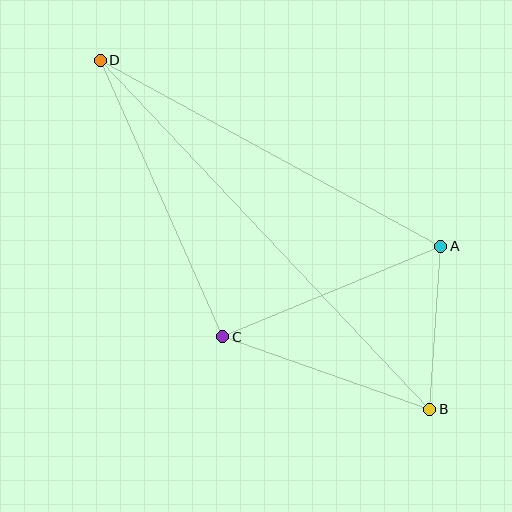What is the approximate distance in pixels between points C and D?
The distance between C and D is approximately 303 pixels.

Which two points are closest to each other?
Points A and B are closest to each other.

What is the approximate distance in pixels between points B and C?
The distance between B and C is approximately 219 pixels.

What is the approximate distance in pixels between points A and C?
The distance between A and C is approximately 236 pixels.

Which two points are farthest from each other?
Points B and D are farthest from each other.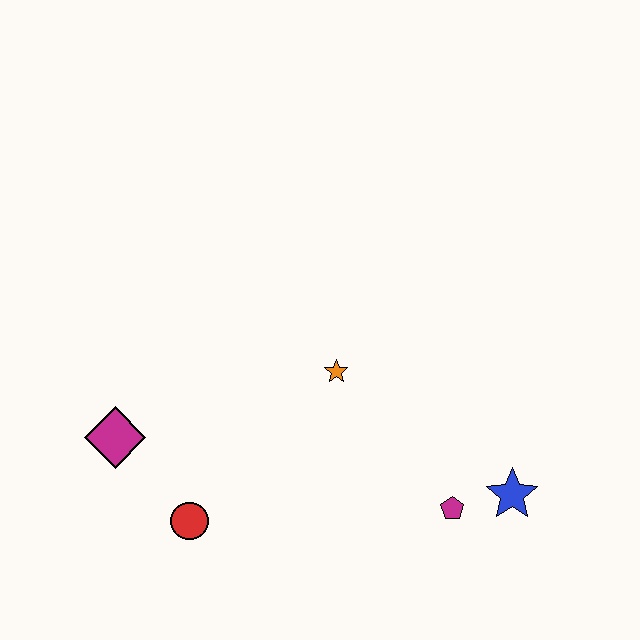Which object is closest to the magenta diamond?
The red circle is closest to the magenta diamond.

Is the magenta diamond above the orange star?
No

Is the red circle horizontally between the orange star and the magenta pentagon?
No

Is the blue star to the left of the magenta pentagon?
No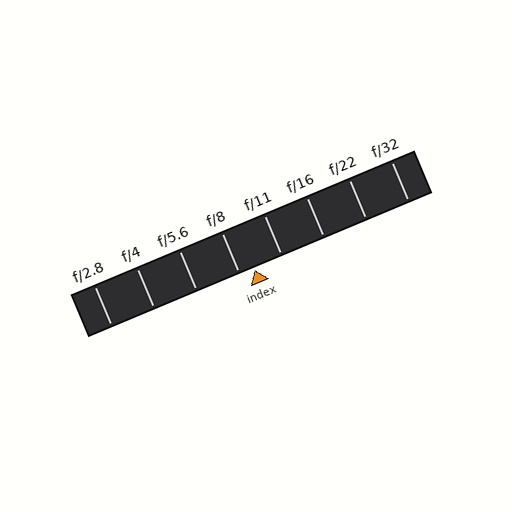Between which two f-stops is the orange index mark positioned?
The index mark is between f/8 and f/11.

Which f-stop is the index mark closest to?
The index mark is closest to f/8.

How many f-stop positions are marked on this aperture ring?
There are 8 f-stop positions marked.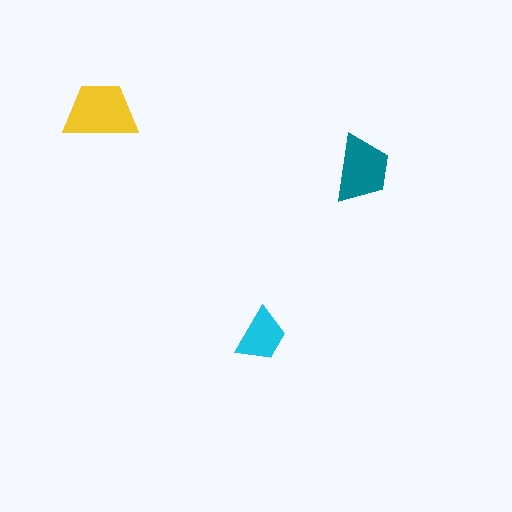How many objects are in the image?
There are 3 objects in the image.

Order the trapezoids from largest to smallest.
the yellow one, the teal one, the cyan one.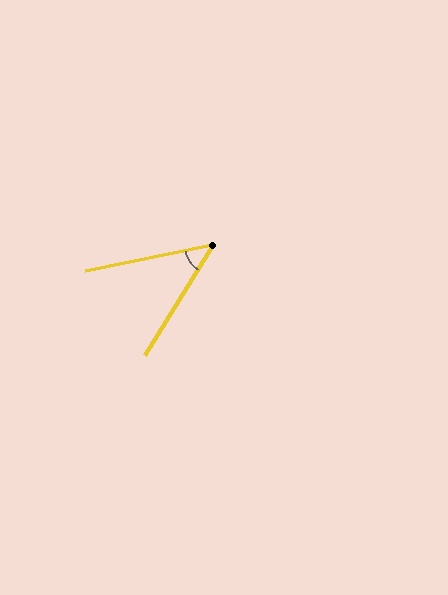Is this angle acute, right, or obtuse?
It is acute.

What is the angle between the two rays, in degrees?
Approximately 47 degrees.